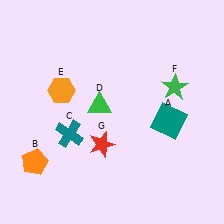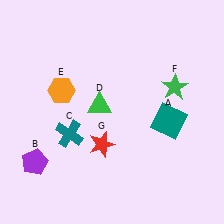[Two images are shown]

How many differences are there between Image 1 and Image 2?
There is 1 difference between the two images.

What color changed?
The pentagon (B) changed from orange in Image 1 to purple in Image 2.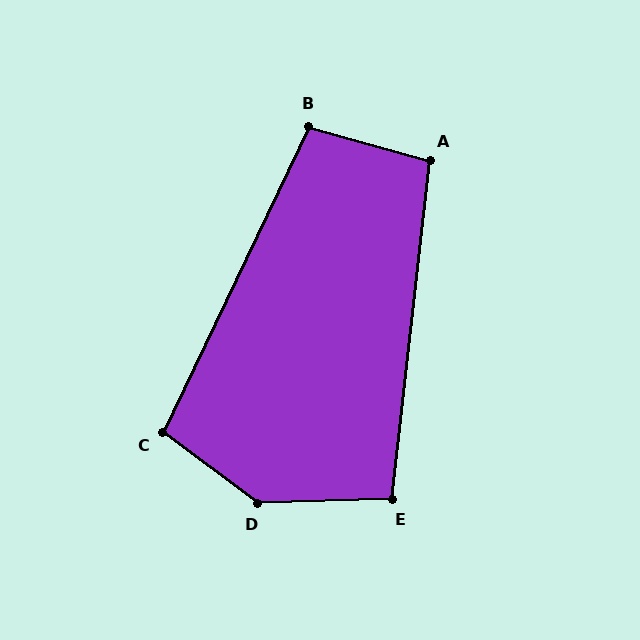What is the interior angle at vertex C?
Approximately 101 degrees (obtuse).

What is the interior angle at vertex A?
Approximately 99 degrees (obtuse).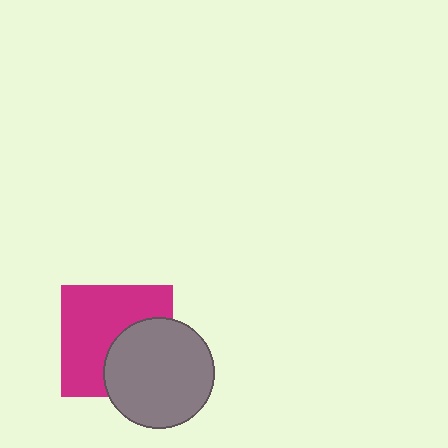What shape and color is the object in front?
The object in front is a gray circle.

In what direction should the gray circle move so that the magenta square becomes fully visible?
The gray circle should move toward the lower-right. That is the shortest direction to clear the overlap and leave the magenta square fully visible.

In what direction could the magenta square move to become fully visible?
The magenta square could move toward the upper-left. That would shift it out from behind the gray circle entirely.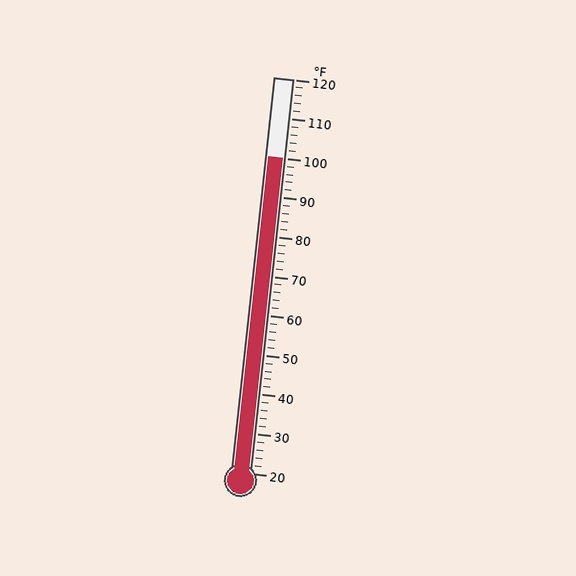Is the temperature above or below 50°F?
The temperature is above 50°F.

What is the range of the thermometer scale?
The thermometer scale ranges from 20°F to 120°F.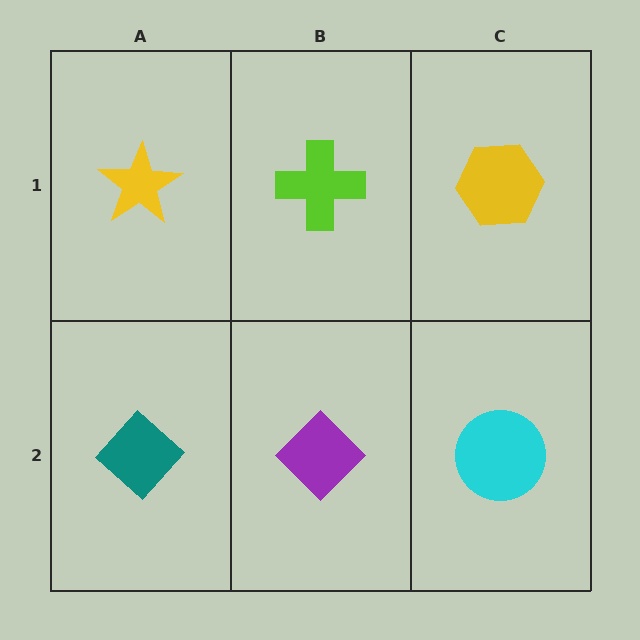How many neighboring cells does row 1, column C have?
2.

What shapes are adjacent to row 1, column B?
A purple diamond (row 2, column B), a yellow star (row 1, column A), a yellow hexagon (row 1, column C).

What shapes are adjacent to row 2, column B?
A lime cross (row 1, column B), a teal diamond (row 2, column A), a cyan circle (row 2, column C).